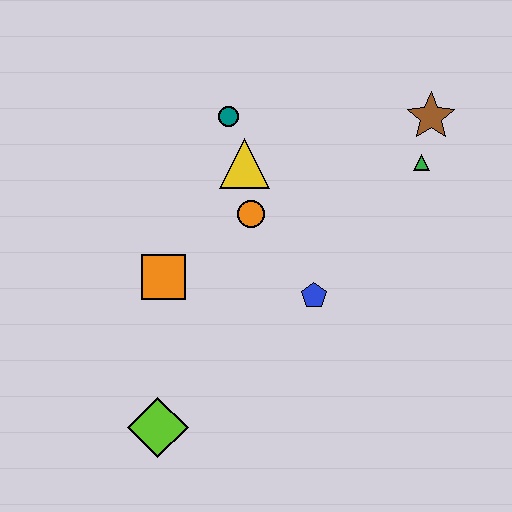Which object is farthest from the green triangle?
The lime diamond is farthest from the green triangle.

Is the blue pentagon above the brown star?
No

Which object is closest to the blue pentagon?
The orange circle is closest to the blue pentagon.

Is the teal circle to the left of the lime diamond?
No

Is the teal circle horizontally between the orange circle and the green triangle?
No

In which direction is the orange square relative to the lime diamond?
The orange square is above the lime diamond.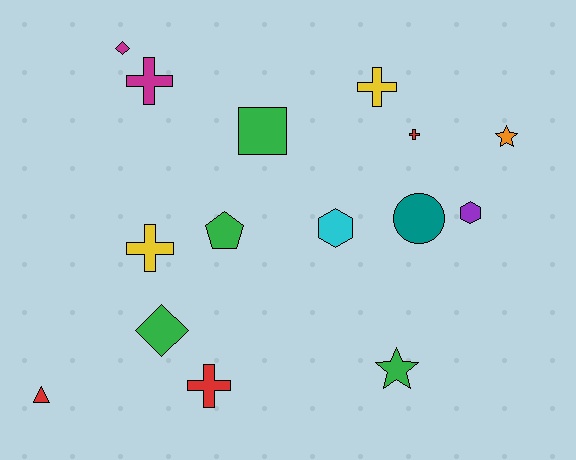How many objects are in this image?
There are 15 objects.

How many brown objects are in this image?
There are no brown objects.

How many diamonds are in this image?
There are 2 diamonds.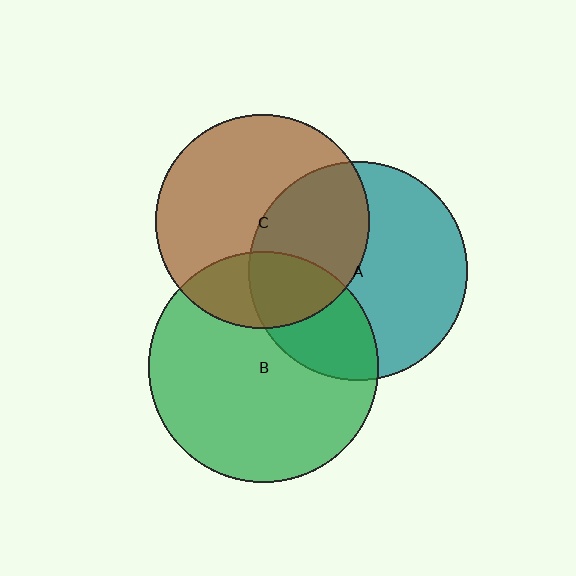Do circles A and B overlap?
Yes.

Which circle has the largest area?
Circle B (green).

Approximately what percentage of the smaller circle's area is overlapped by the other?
Approximately 30%.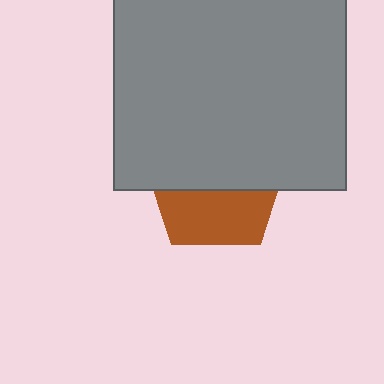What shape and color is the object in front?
The object in front is a gray rectangle.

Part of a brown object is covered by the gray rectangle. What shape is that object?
It is a pentagon.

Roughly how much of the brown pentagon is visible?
A small part of it is visible (roughly 41%).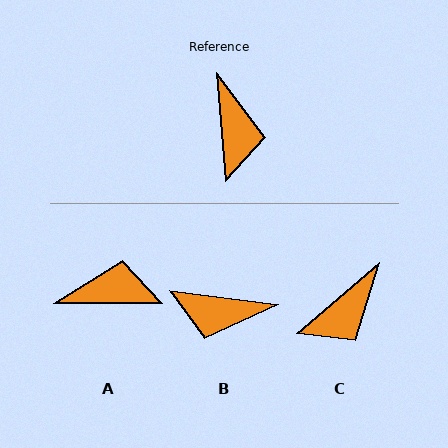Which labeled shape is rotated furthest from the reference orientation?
B, about 102 degrees away.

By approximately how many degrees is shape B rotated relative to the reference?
Approximately 102 degrees clockwise.